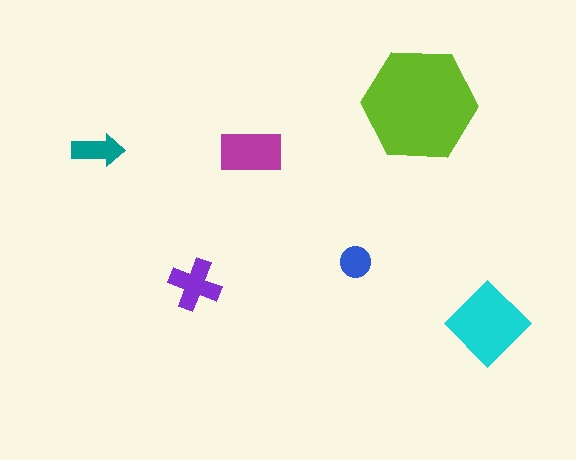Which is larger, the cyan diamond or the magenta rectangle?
The cyan diamond.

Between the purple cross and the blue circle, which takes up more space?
The purple cross.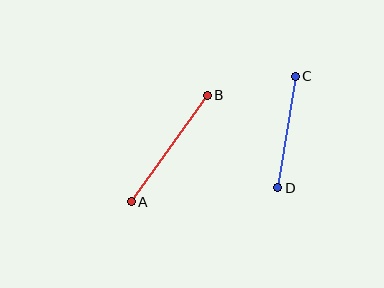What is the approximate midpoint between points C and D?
The midpoint is at approximately (287, 132) pixels.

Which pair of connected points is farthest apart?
Points A and B are farthest apart.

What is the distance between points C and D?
The distance is approximately 113 pixels.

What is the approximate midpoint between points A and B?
The midpoint is at approximately (169, 149) pixels.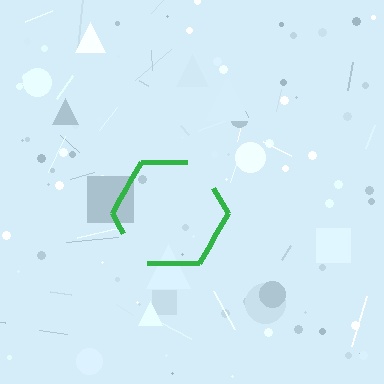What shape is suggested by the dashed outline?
The dashed outline suggests a hexagon.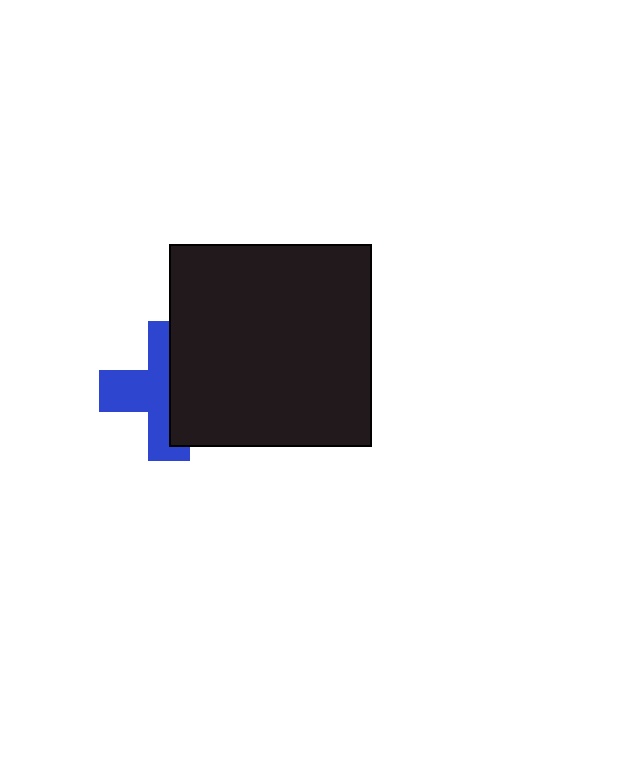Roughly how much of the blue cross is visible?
About half of it is visible (roughly 54%).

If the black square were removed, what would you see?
You would see the complete blue cross.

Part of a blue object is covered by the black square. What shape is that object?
It is a cross.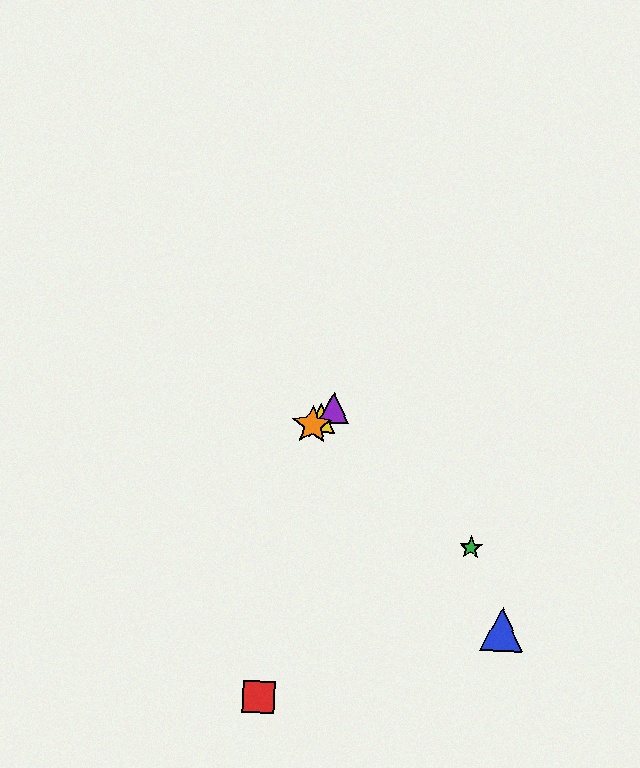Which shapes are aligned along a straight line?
The yellow triangle, the purple triangle, the orange star are aligned along a straight line.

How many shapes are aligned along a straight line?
3 shapes (the yellow triangle, the purple triangle, the orange star) are aligned along a straight line.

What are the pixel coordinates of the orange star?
The orange star is at (312, 425).